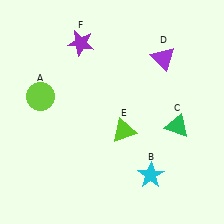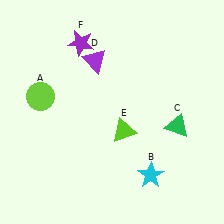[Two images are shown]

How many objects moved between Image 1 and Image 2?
1 object moved between the two images.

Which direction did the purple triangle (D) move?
The purple triangle (D) moved left.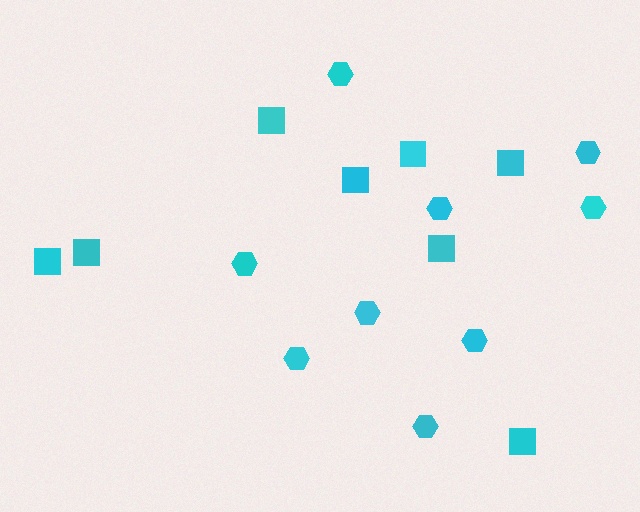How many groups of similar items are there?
There are 2 groups: one group of hexagons (9) and one group of squares (8).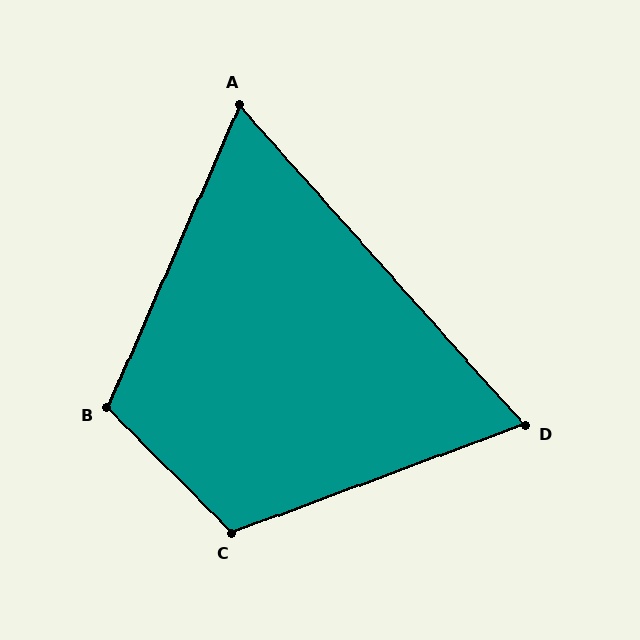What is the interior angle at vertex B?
Approximately 111 degrees (obtuse).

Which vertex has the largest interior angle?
C, at approximately 115 degrees.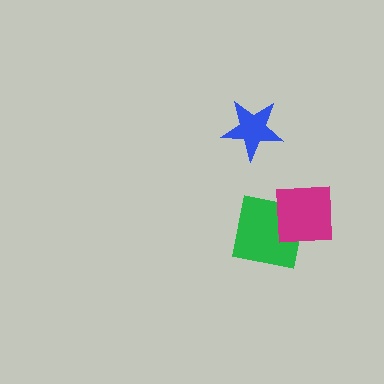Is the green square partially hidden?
Yes, it is partially covered by another shape.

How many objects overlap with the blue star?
0 objects overlap with the blue star.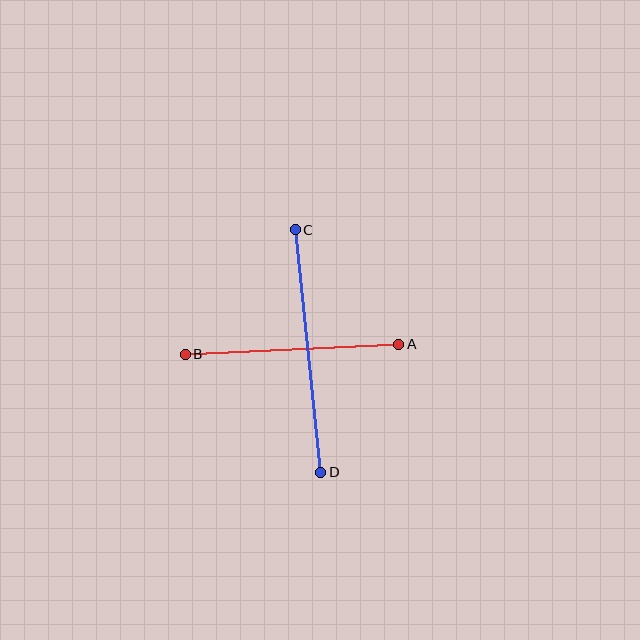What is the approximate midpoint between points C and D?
The midpoint is at approximately (308, 351) pixels.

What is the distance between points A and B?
The distance is approximately 213 pixels.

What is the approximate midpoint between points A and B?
The midpoint is at approximately (292, 349) pixels.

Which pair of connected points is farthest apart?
Points C and D are farthest apart.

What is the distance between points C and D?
The distance is approximately 244 pixels.